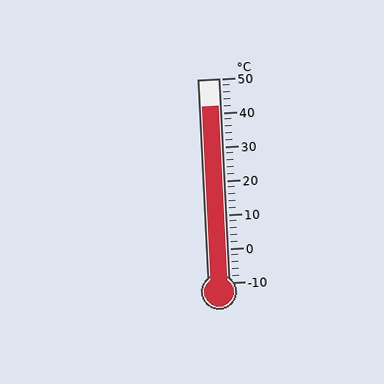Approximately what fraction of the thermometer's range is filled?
The thermometer is filled to approximately 85% of its range.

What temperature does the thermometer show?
The thermometer shows approximately 42°C.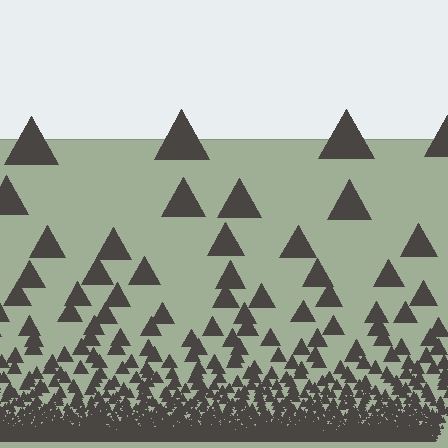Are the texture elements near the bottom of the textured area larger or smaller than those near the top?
Smaller. The gradient is inverted — elements near the bottom are smaller and denser.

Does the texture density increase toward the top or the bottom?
Density increases toward the bottom.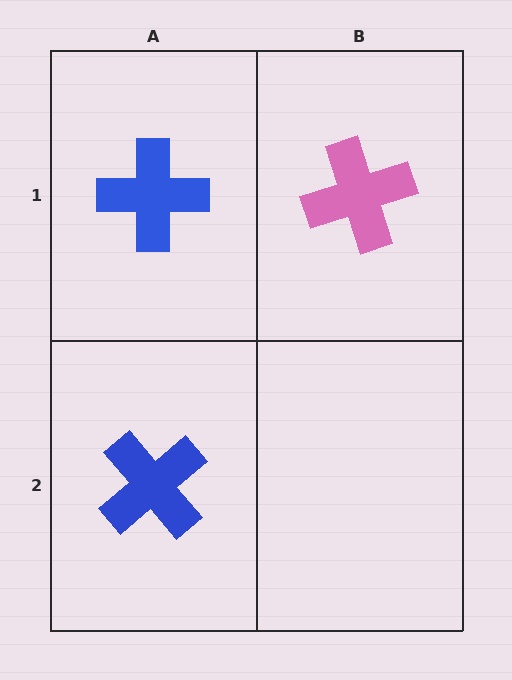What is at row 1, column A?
A blue cross.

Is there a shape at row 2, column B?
No, that cell is empty.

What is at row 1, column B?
A pink cross.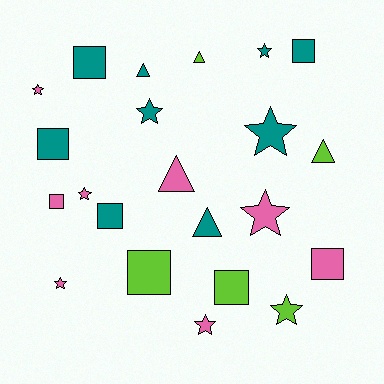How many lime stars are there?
There is 1 lime star.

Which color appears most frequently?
Teal, with 9 objects.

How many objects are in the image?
There are 22 objects.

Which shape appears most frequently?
Star, with 9 objects.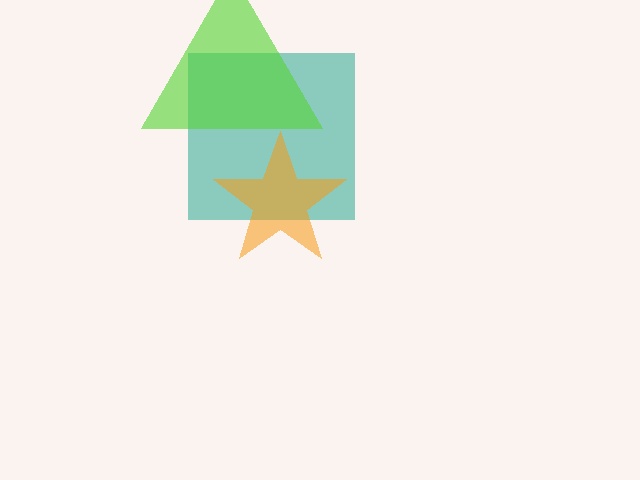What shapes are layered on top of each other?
The layered shapes are: a teal square, an orange star, a lime triangle.